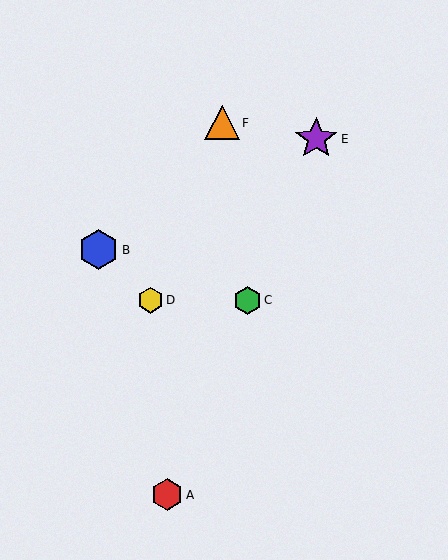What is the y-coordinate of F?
Object F is at y≈123.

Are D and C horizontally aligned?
Yes, both are at y≈300.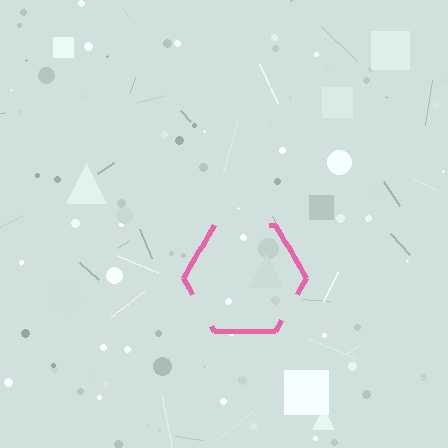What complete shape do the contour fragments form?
The contour fragments form a hexagon.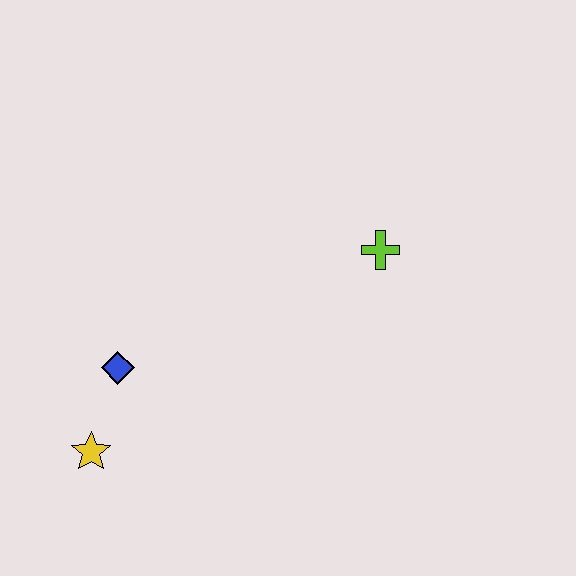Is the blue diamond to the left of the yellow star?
No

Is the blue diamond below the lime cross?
Yes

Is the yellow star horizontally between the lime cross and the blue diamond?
No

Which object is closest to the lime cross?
The blue diamond is closest to the lime cross.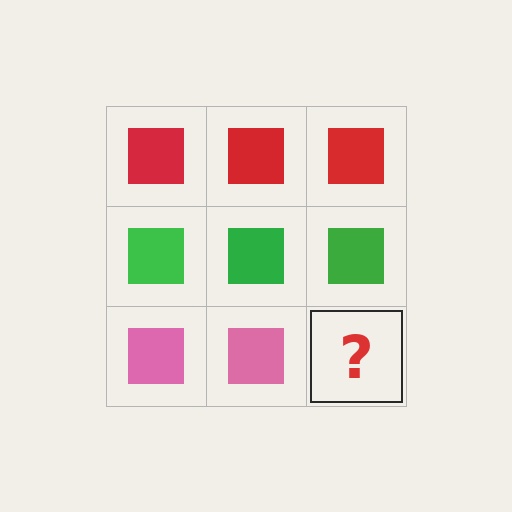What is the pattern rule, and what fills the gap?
The rule is that each row has a consistent color. The gap should be filled with a pink square.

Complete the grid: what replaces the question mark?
The question mark should be replaced with a pink square.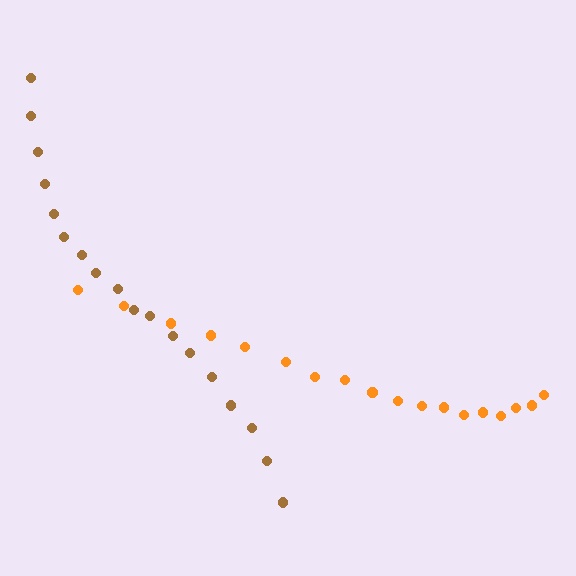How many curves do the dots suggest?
There are 2 distinct paths.